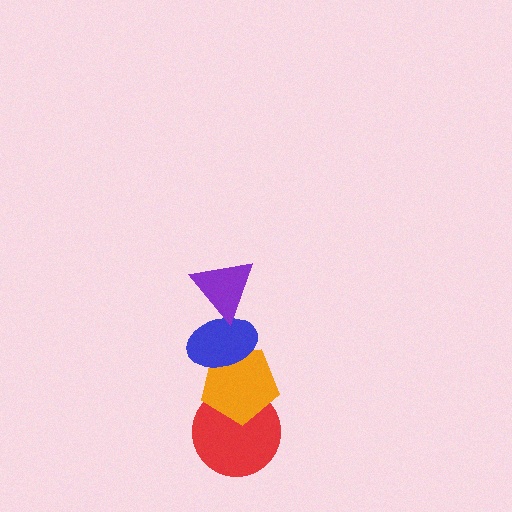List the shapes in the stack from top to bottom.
From top to bottom: the purple triangle, the blue ellipse, the orange pentagon, the red circle.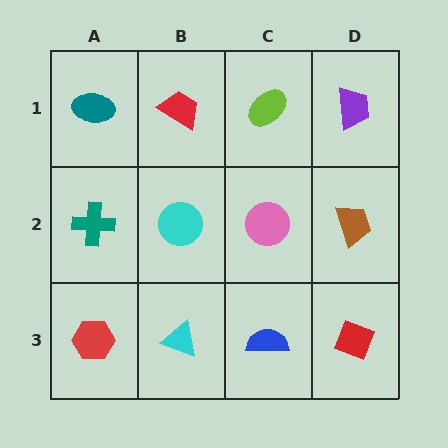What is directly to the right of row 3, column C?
A red diamond.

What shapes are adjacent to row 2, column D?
A purple trapezoid (row 1, column D), a red diamond (row 3, column D), a pink circle (row 2, column C).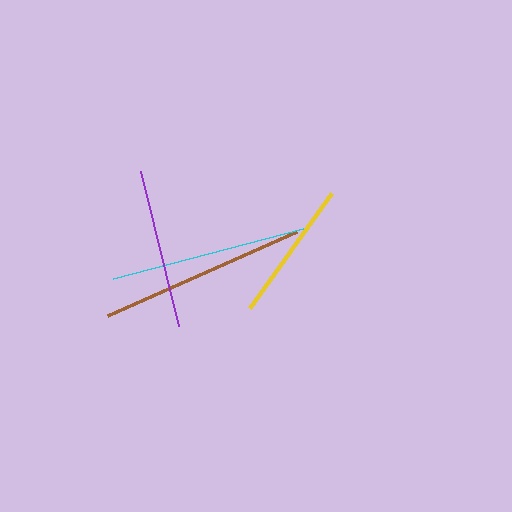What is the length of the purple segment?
The purple segment is approximately 159 pixels long.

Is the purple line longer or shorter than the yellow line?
The purple line is longer than the yellow line.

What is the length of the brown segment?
The brown segment is approximately 207 pixels long.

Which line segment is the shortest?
The yellow line is the shortest at approximately 141 pixels.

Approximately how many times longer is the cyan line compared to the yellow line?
The cyan line is approximately 1.4 times the length of the yellow line.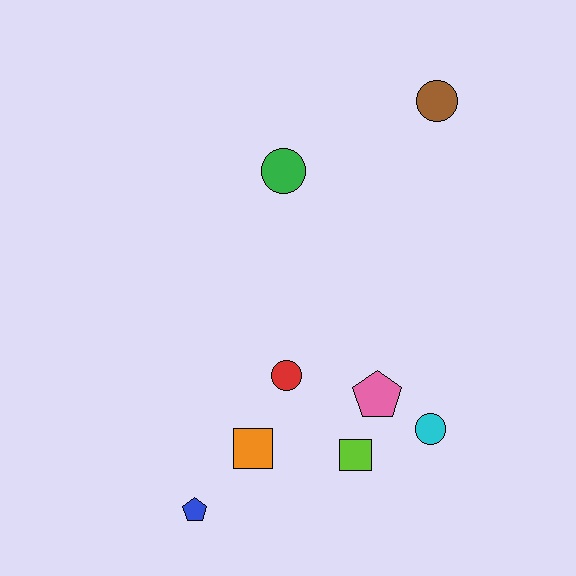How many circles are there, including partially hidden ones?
There are 4 circles.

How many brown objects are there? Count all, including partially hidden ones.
There is 1 brown object.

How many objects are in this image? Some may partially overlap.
There are 8 objects.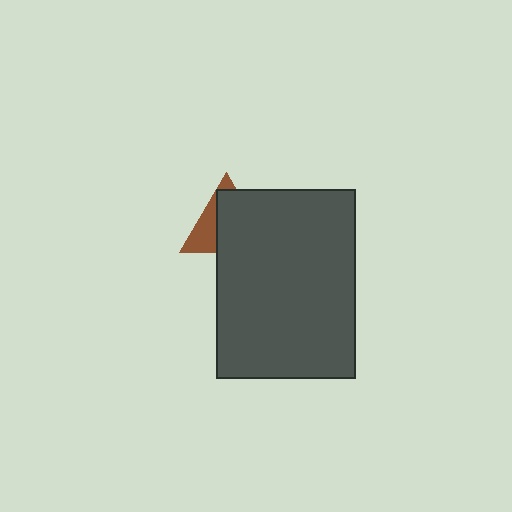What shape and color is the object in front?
The object in front is a dark gray rectangle.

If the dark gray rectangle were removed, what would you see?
You would see the complete brown triangle.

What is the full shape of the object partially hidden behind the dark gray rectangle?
The partially hidden object is a brown triangle.